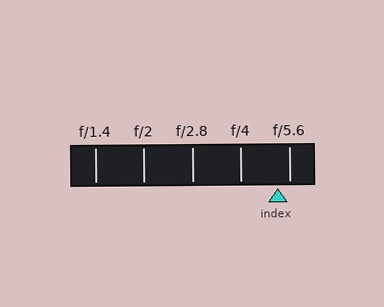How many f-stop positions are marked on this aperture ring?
There are 5 f-stop positions marked.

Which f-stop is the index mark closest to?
The index mark is closest to f/5.6.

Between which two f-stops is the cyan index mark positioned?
The index mark is between f/4 and f/5.6.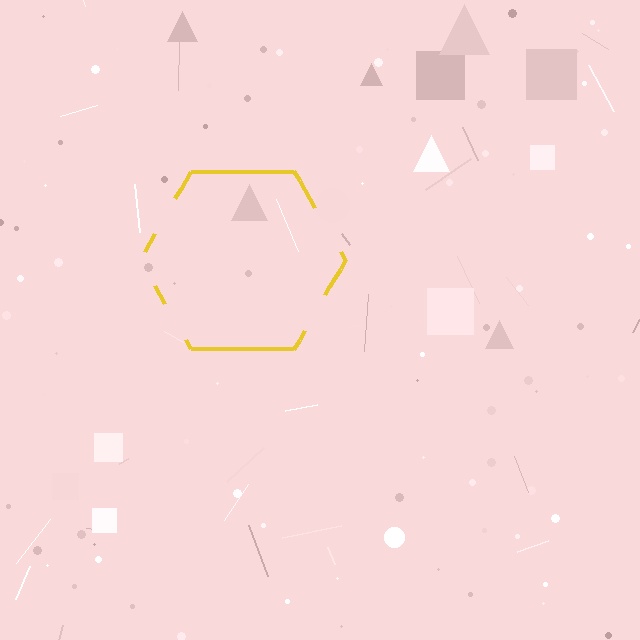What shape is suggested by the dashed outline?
The dashed outline suggests a hexagon.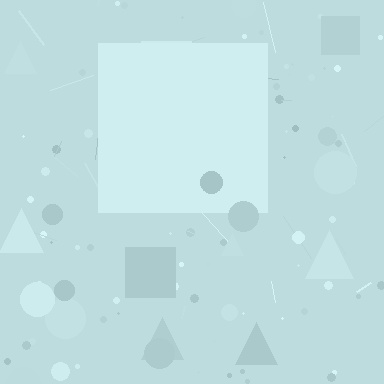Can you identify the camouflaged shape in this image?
The camouflaged shape is a square.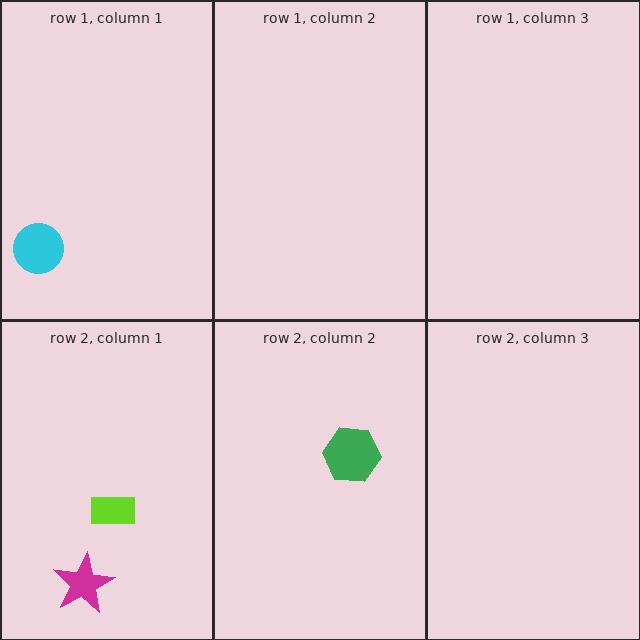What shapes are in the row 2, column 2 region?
The green hexagon.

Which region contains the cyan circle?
The row 1, column 1 region.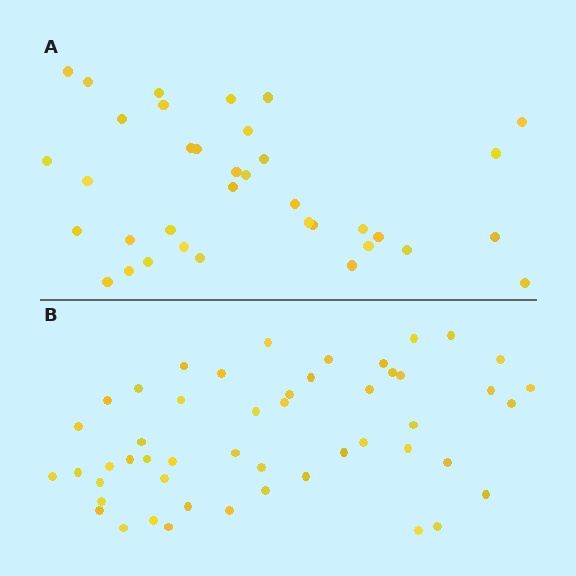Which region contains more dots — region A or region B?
Region B (the bottom region) has more dots.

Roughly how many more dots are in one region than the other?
Region B has approximately 15 more dots than region A.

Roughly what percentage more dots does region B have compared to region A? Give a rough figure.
About 40% more.